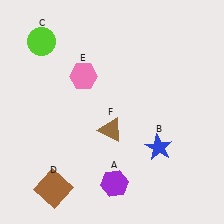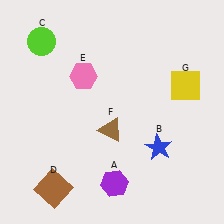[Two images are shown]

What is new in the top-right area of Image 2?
A yellow square (G) was added in the top-right area of Image 2.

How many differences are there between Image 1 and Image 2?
There is 1 difference between the two images.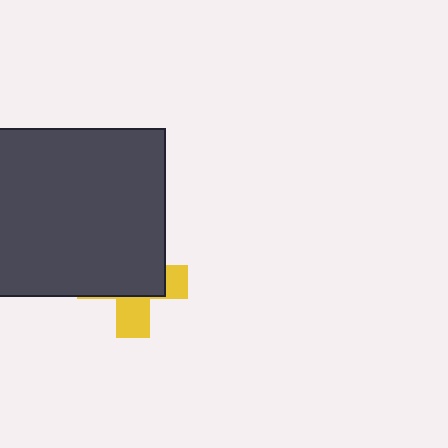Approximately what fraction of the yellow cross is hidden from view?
Roughly 65% of the yellow cross is hidden behind the dark gray square.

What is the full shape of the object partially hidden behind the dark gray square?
The partially hidden object is a yellow cross.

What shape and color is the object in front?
The object in front is a dark gray square.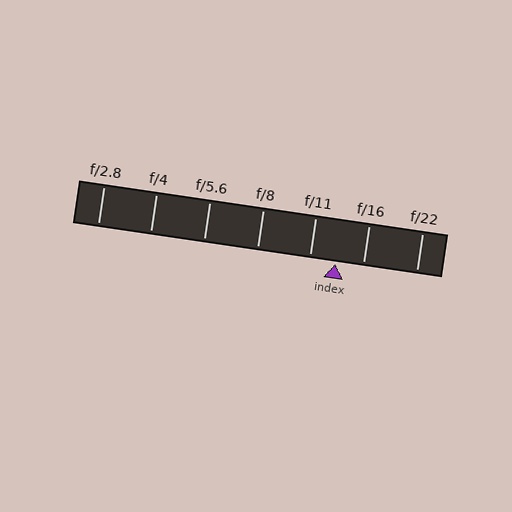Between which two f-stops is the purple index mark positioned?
The index mark is between f/11 and f/16.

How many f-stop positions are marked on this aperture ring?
There are 7 f-stop positions marked.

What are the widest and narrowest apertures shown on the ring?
The widest aperture shown is f/2.8 and the narrowest is f/22.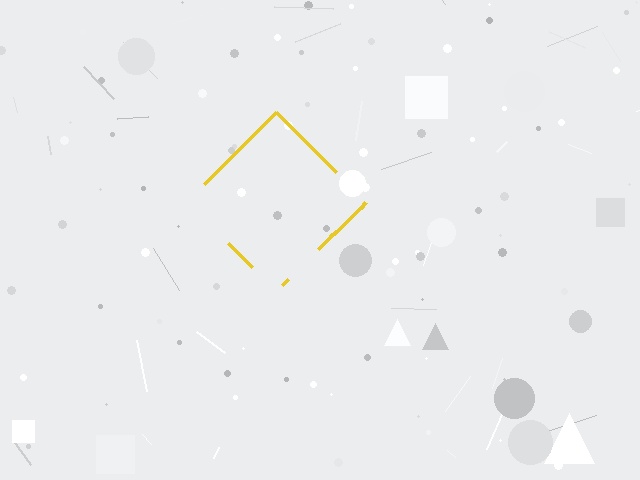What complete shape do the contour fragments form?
The contour fragments form a diamond.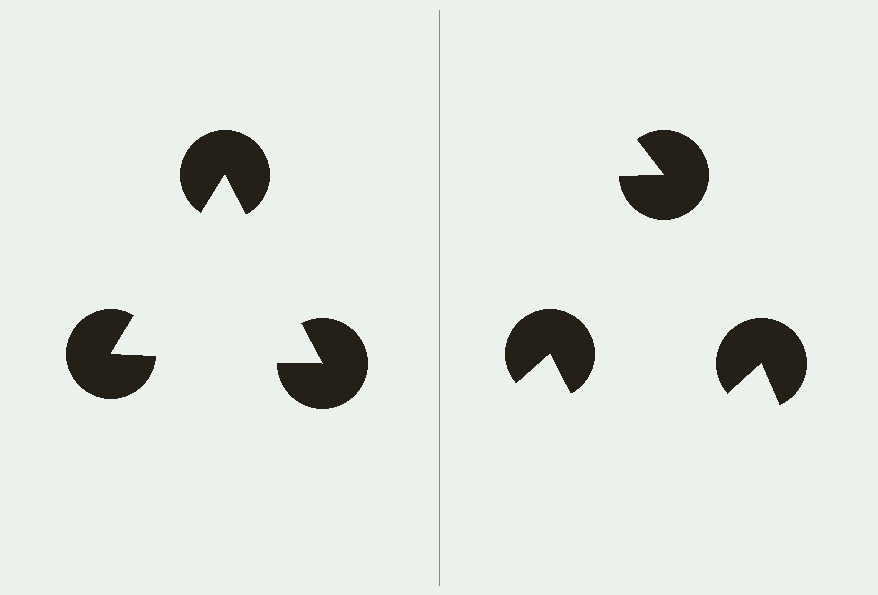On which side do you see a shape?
An illusory triangle appears on the left side. On the right side the wedge cuts are rotated, so no coherent shape forms.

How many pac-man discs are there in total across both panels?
6 — 3 on each side.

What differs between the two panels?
The pac-man discs are positioned identically on both sides; only the wedge orientations differ. On the left they align to a triangle; on the right they are misaligned.